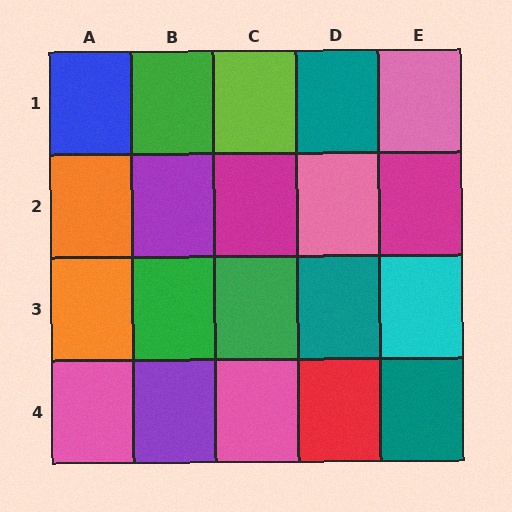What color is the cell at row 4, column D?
Red.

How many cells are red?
1 cell is red.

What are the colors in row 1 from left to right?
Blue, green, lime, teal, pink.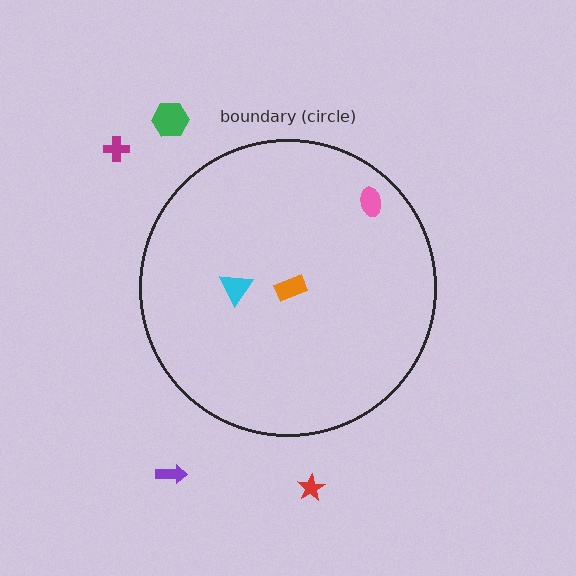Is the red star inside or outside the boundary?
Outside.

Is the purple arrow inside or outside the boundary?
Outside.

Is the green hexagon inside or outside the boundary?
Outside.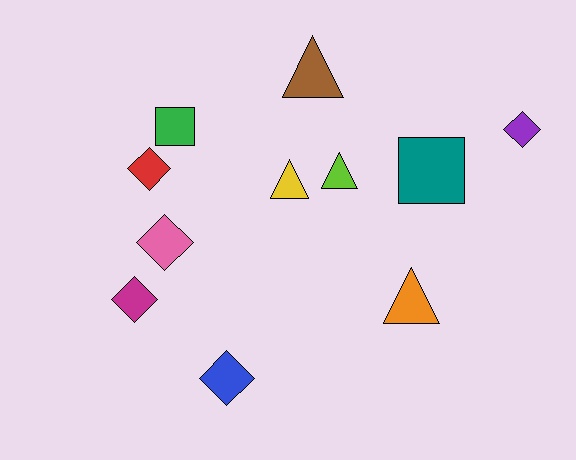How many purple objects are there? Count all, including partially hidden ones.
There is 1 purple object.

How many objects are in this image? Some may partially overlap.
There are 11 objects.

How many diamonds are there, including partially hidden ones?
There are 5 diamonds.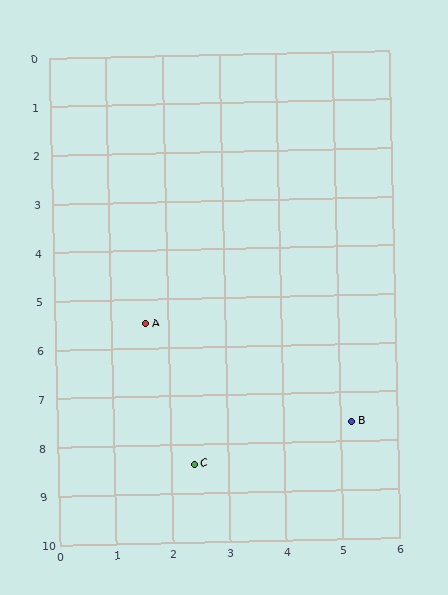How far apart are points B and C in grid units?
Points B and C are about 2.9 grid units apart.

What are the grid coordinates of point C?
Point C is at approximately (2.4, 8.4).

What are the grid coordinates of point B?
Point B is at approximately (5.2, 7.6).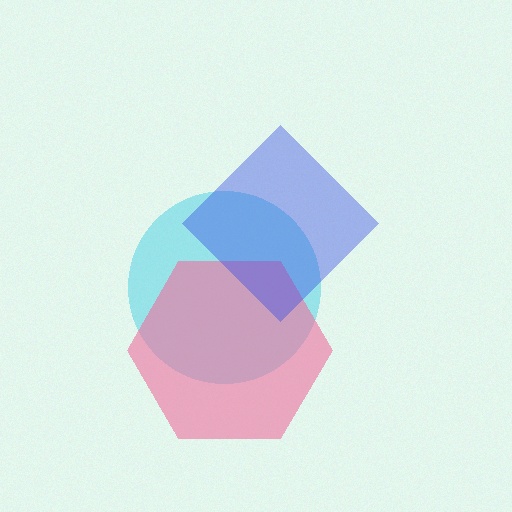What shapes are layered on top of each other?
The layered shapes are: a cyan circle, a pink hexagon, a blue diamond.